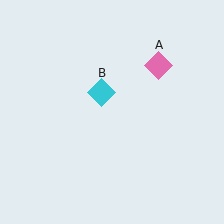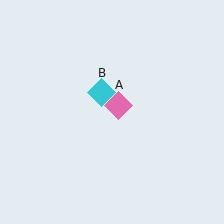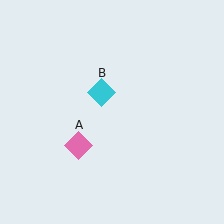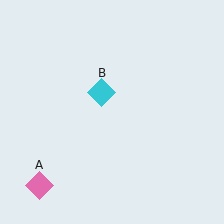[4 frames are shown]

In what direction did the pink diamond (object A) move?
The pink diamond (object A) moved down and to the left.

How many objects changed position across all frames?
1 object changed position: pink diamond (object A).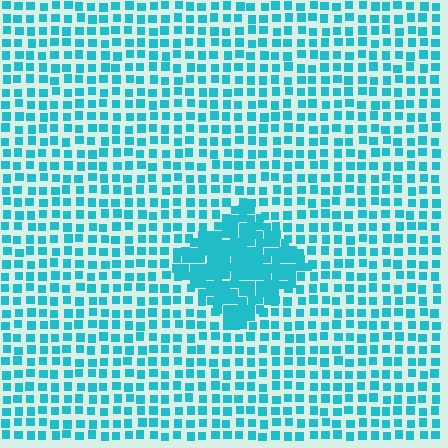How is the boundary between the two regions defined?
The boundary is defined by a change in element density (approximately 2.2x ratio). All elements are the same color, size, and shape.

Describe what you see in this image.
The image contains small cyan elements arranged at two different densities. A diamond-shaped region is visible where the elements are more densely packed than the surrounding area.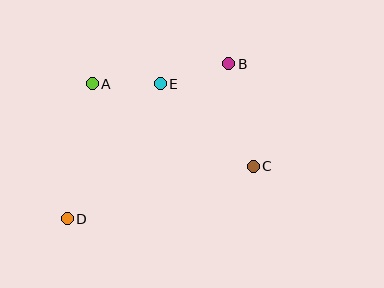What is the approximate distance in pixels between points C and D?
The distance between C and D is approximately 193 pixels.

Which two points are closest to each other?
Points A and E are closest to each other.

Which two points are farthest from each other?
Points B and D are farthest from each other.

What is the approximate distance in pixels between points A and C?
The distance between A and C is approximately 181 pixels.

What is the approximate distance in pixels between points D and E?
The distance between D and E is approximately 164 pixels.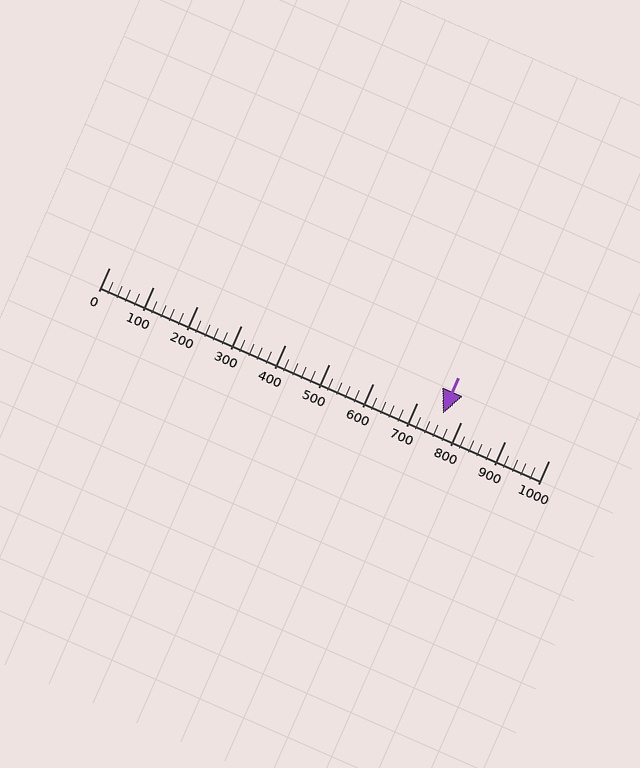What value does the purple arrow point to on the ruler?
The purple arrow points to approximately 760.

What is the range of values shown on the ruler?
The ruler shows values from 0 to 1000.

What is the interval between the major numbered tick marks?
The major tick marks are spaced 100 units apart.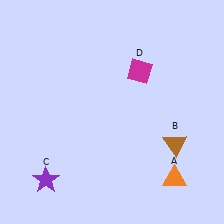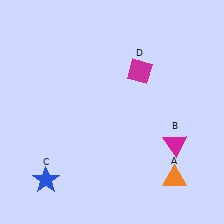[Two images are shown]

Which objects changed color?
B changed from brown to magenta. C changed from purple to blue.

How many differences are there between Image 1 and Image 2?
There are 2 differences between the two images.